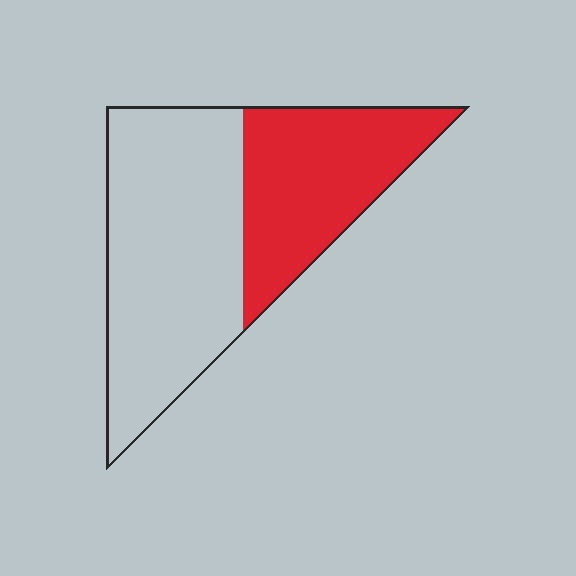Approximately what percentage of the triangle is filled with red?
Approximately 40%.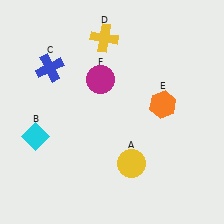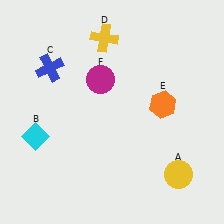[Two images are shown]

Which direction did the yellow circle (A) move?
The yellow circle (A) moved right.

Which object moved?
The yellow circle (A) moved right.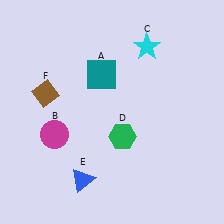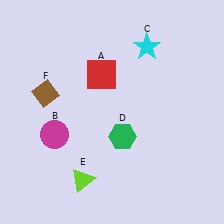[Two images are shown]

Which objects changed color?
A changed from teal to red. E changed from blue to lime.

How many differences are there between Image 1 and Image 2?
There are 2 differences between the two images.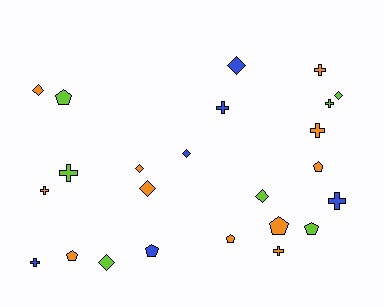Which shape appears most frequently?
Cross, with 9 objects.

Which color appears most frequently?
Orange, with 11 objects.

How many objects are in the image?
There are 24 objects.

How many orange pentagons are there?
There are 4 orange pentagons.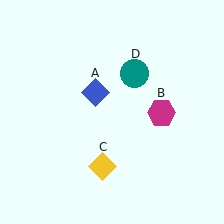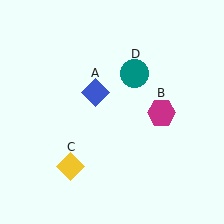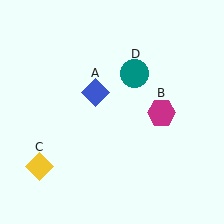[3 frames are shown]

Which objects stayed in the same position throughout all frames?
Blue diamond (object A) and magenta hexagon (object B) and teal circle (object D) remained stationary.